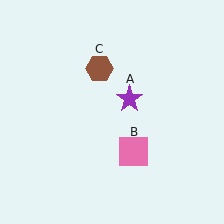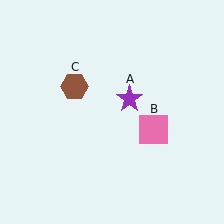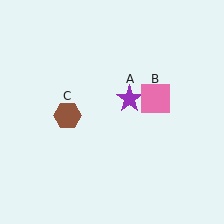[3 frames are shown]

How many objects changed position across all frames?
2 objects changed position: pink square (object B), brown hexagon (object C).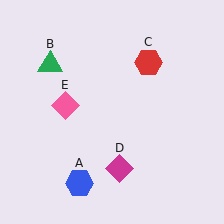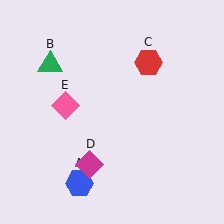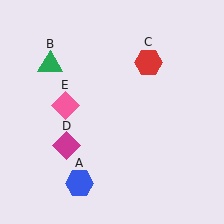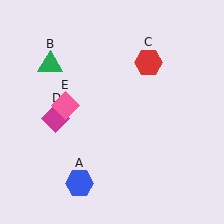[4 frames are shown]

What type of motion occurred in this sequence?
The magenta diamond (object D) rotated clockwise around the center of the scene.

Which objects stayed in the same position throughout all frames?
Blue hexagon (object A) and green triangle (object B) and red hexagon (object C) and pink diamond (object E) remained stationary.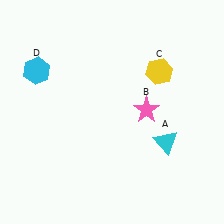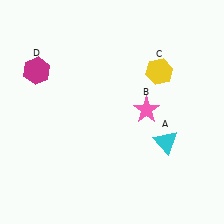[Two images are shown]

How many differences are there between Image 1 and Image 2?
There is 1 difference between the two images.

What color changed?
The hexagon (D) changed from cyan in Image 1 to magenta in Image 2.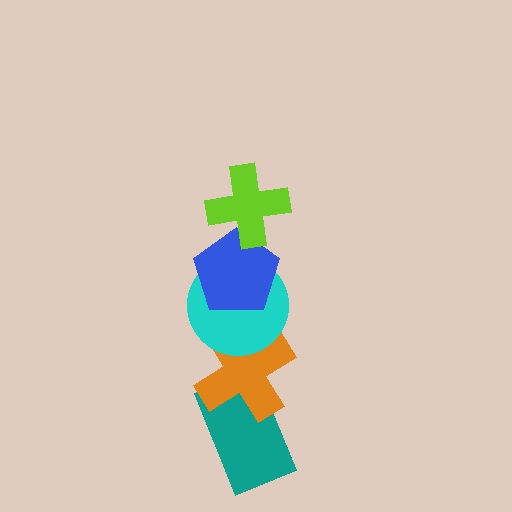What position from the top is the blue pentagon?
The blue pentagon is 2nd from the top.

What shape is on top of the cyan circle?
The blue pentagon is on top of the cyan circle.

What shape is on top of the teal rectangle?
The orange cross is on top of the teal rectangle.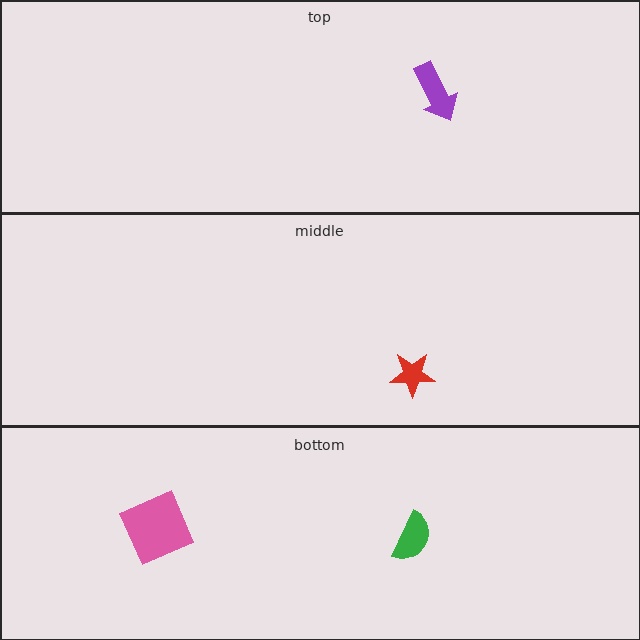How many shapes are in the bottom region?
2.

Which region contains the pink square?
The bottom region.